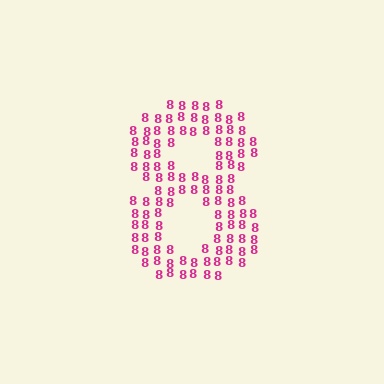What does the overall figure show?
The overall figure shows the digit 8.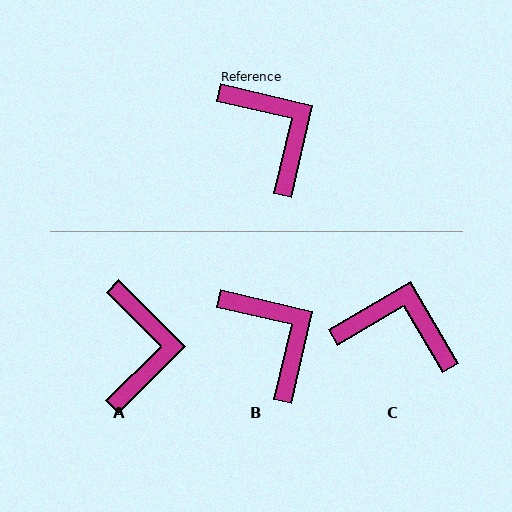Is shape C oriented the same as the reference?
No, it is off by about 44 degrees.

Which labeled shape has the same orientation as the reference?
B.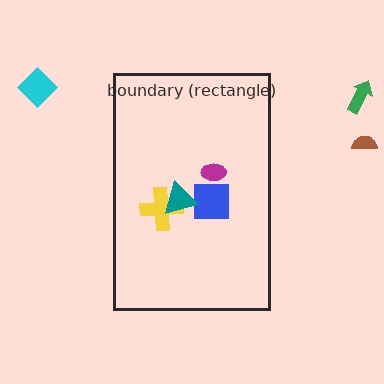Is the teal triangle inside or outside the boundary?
Inside.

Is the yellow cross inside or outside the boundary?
Inside.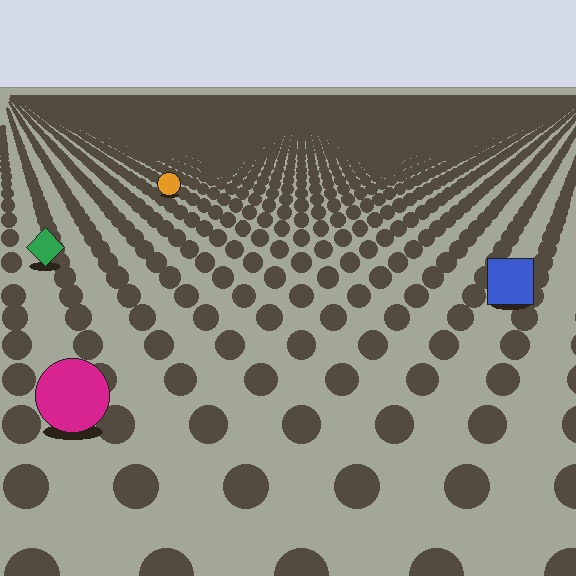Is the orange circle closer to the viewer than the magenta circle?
No. The magenta circle is closer — you can tell from the texture gradient: the ground texture is coarser near it.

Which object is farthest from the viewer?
The orange circle is farthest from the viewer. It appears smaller and the ground texture around it is denser.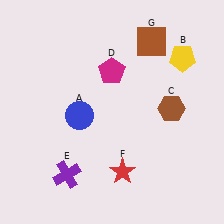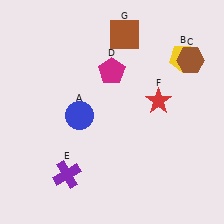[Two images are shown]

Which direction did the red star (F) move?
The red star (F) moved up.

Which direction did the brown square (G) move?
The brown square (G) moved left.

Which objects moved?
The objects that moved are: the brown hexagon (C), the red star (F), the brown square (G).